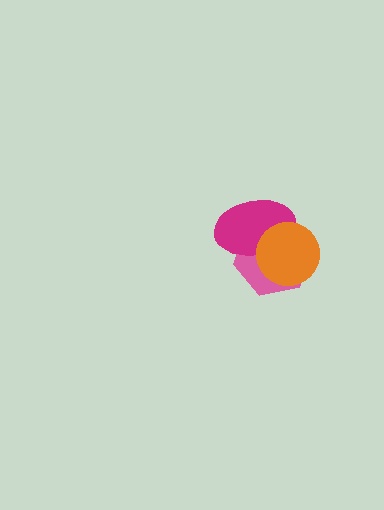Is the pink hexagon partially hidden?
Yes, it is partially covered by another shape.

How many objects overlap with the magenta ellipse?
2 objects overlap with the magenta ellipse.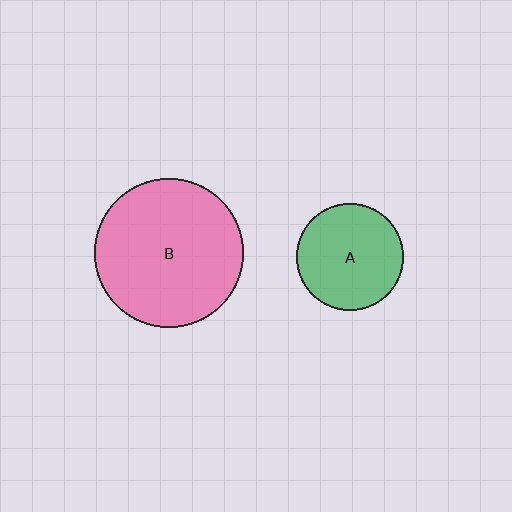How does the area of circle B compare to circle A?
Approximately 1.9 times.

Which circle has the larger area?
Circle B (pink).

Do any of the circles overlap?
No, none of the circles overlap.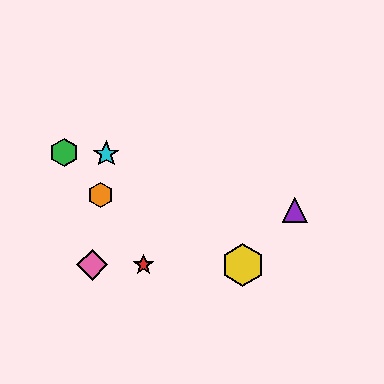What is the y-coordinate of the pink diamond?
The pink diamond is at y≈265.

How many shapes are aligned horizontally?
4 shapes (the red star, the blue triangle, the yellow hexagon, the pink diamond) are aligned horizontally.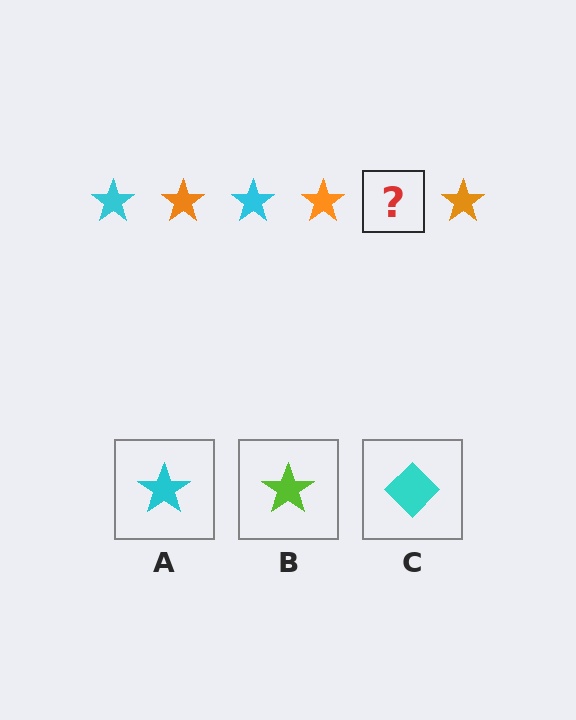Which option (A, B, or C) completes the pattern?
A.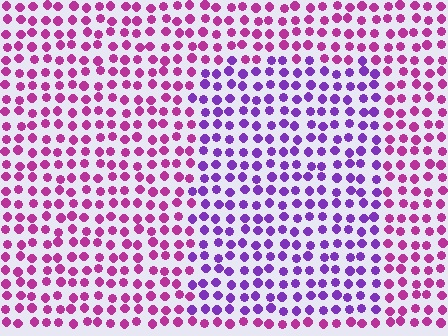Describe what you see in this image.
The image is filled with small magenta elements in a uniform arrangement. A rectangle-shaped region is visible where the elements are tinted to a slightly different hue, forming a subtle color boundary.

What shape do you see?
I see a rectangle.